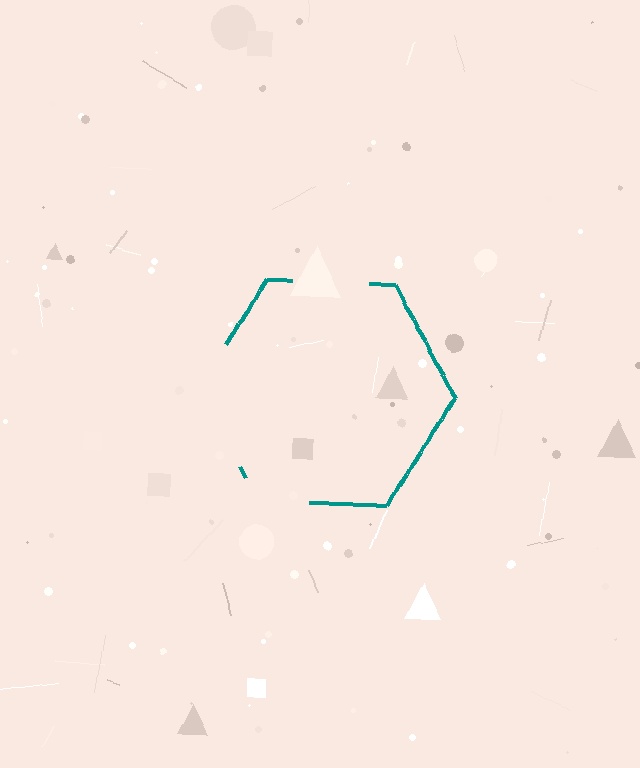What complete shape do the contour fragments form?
The contour fragments form a hexagon.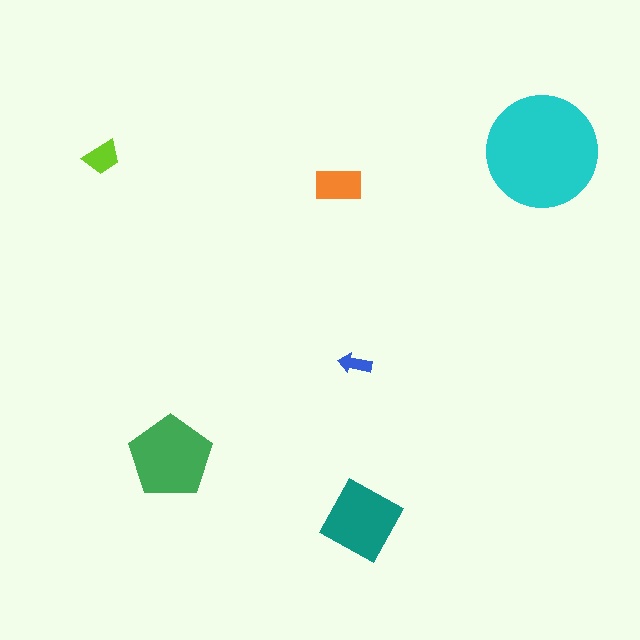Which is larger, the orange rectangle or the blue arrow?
The orange rectangle.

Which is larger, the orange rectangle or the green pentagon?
The green pentagon.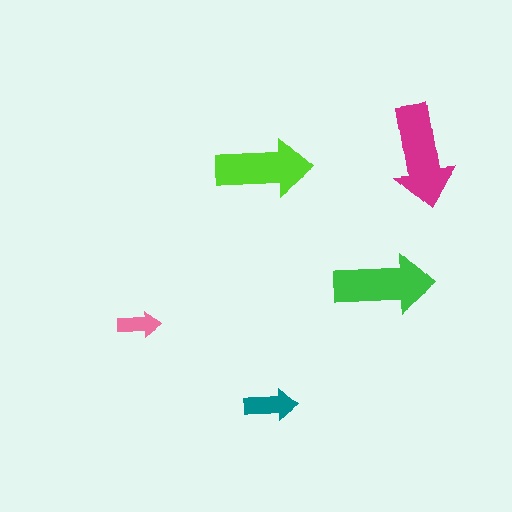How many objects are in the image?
There are 5 objects in the image.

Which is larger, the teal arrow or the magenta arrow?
The magenta one.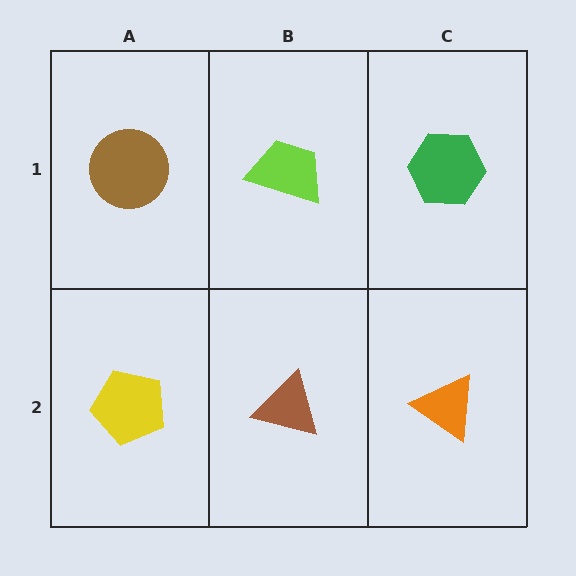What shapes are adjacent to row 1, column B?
A brown triangle (row 2, column B), a brown circle (row 1, column A), a green hexagon (row 1, column C).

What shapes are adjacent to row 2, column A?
A brown circle (row 1, column A), a brown triangle (row 2, column B).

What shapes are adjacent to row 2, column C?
A green hexagon (row 1, column C), a brown triangle (row 2, column B).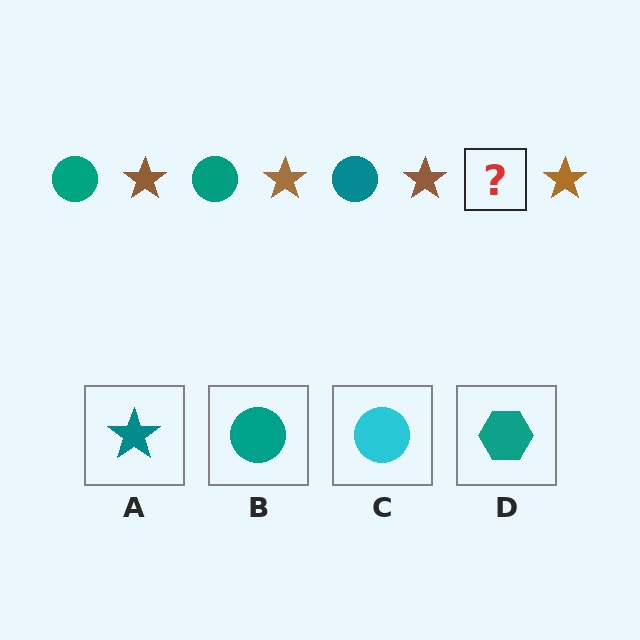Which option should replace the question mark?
Option B.